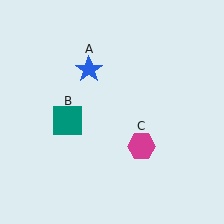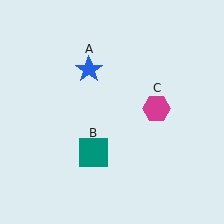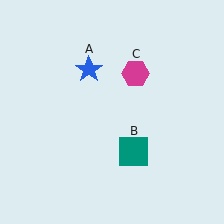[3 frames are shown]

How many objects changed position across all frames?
2 objects changed position: teal square (object B), magenta hexagon (object C).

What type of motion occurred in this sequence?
The teal square (object B), magenta hexagon (object C) rotated counterclockwise around the center of the scene.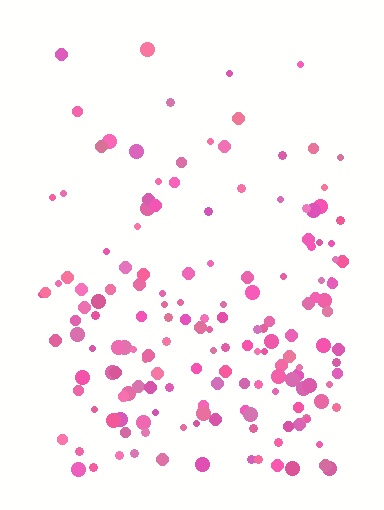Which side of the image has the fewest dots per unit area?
The top.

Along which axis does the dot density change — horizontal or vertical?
Vertical.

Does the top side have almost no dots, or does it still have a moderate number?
Still a moderate number, just noticeably fewer than the bottom.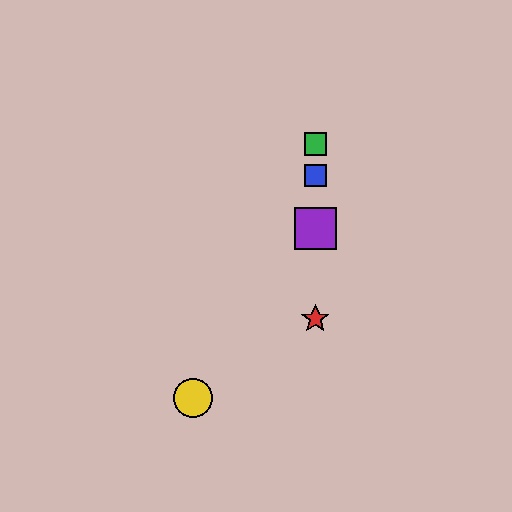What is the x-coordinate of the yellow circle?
The yellow circle is at x≈193.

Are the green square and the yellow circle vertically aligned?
No, the green square is at x≈315 and the yellow circle is at x≈193.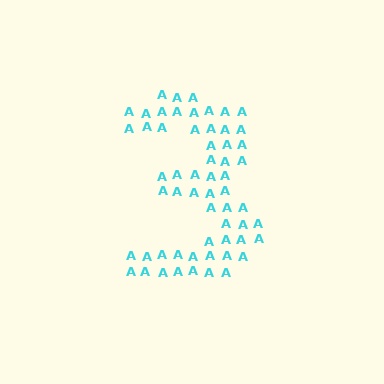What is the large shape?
The large shape is the digit 3.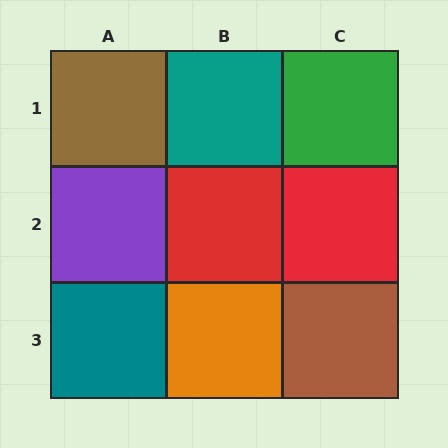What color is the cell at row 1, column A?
Brown.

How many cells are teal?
2 cells are teal.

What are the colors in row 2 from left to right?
Purple, red, red.